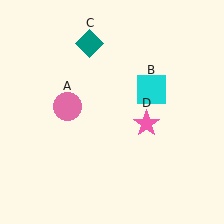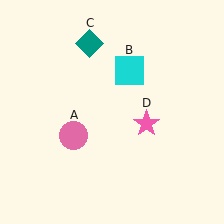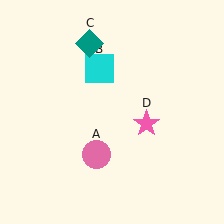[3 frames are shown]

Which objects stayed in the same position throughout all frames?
Teal diamond (object C) and pink star (object D) remained stationary.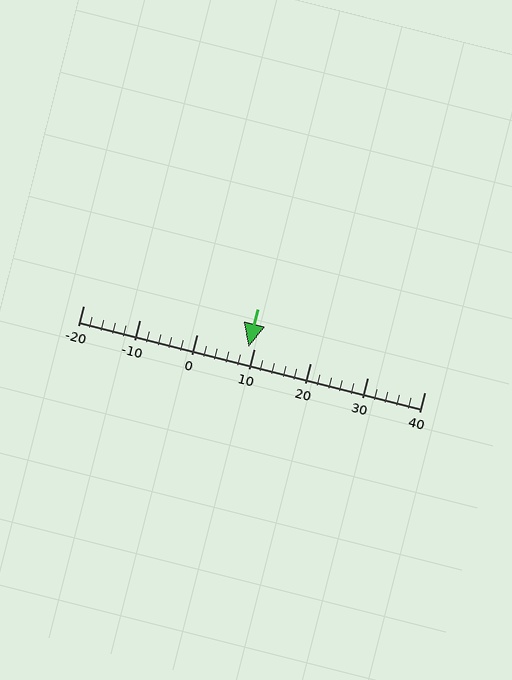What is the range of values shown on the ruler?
The ruler shows values from -20 to 40.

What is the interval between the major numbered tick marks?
The major tick marks are spaced 10 units apart.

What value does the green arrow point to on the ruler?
The green arrow points to approximately 9.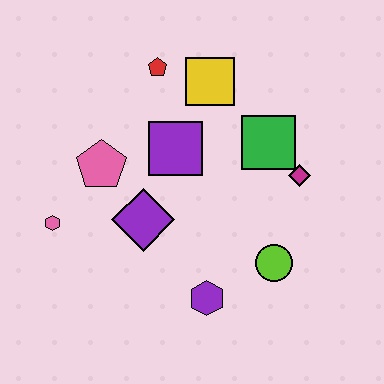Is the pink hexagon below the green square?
Yes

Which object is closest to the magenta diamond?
The green square is closest to the magenta diamond.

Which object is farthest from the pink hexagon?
The magenta diamond is farthest from the pink hexagon.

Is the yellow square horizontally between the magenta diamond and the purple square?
Yes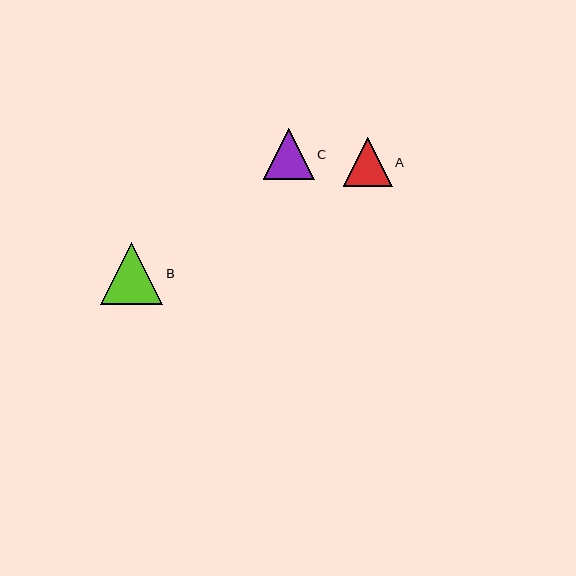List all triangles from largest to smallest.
From largest to smallest: B, C, A.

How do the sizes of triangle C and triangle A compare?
Triangle C and triangle A are approximately the same size.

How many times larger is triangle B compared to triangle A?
Triangle B is approximately 1.3 times the size of triangle A.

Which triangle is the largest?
Triangle B is the largest with a size of approximately 62 pixels.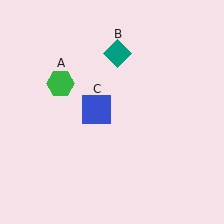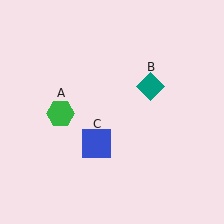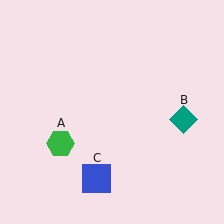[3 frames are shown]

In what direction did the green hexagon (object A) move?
The green hexagon (object A) moved down.